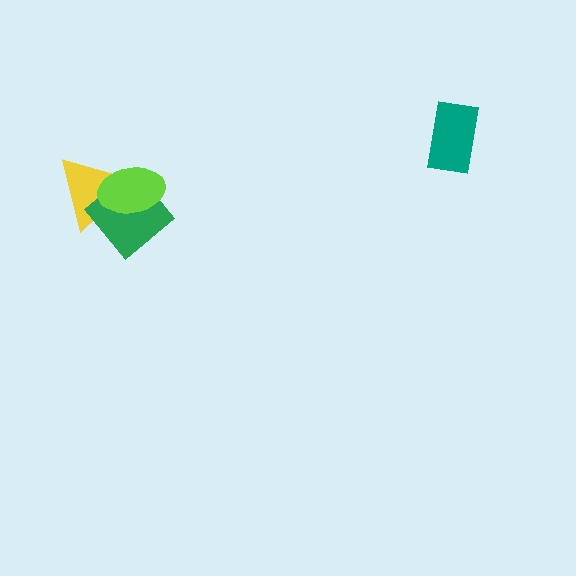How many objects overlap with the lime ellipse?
2 objects overlap with the lime ellipse.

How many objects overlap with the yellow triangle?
2 objects overlap with the yellow triangle.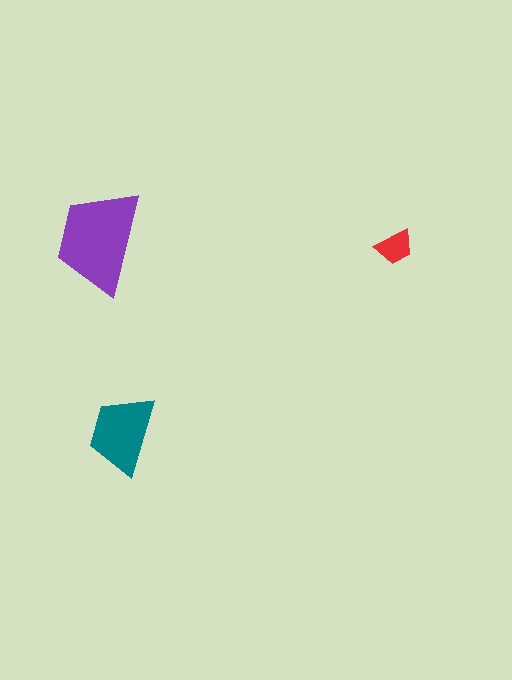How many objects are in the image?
There are 3 objects in the image.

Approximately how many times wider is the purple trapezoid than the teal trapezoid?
About 1.5 times wider.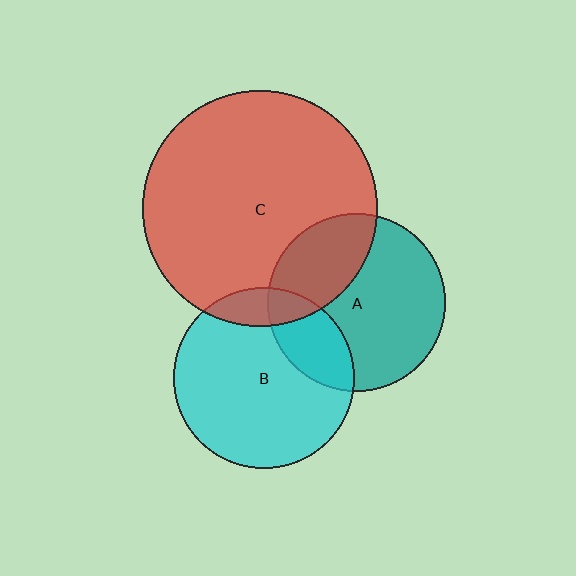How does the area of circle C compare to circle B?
Approximately 1.7 times.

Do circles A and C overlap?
Yes.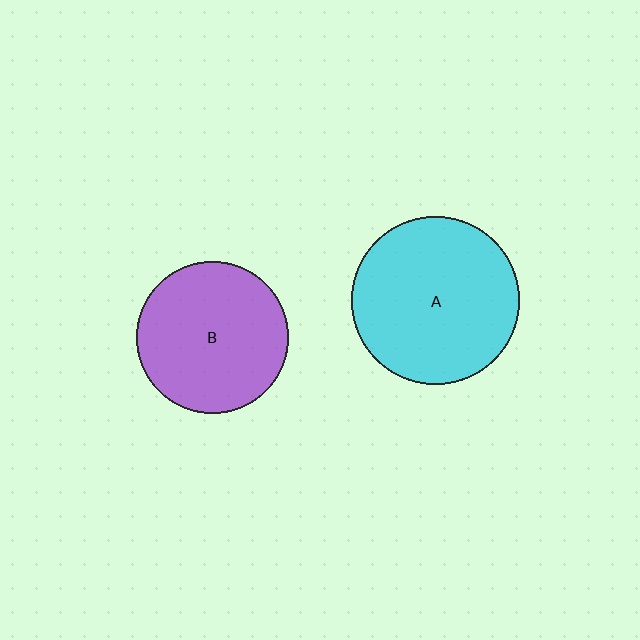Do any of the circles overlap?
No, none of the circles overlap.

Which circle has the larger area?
Circle A (cyan).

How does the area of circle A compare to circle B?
Approximately 1.2 times.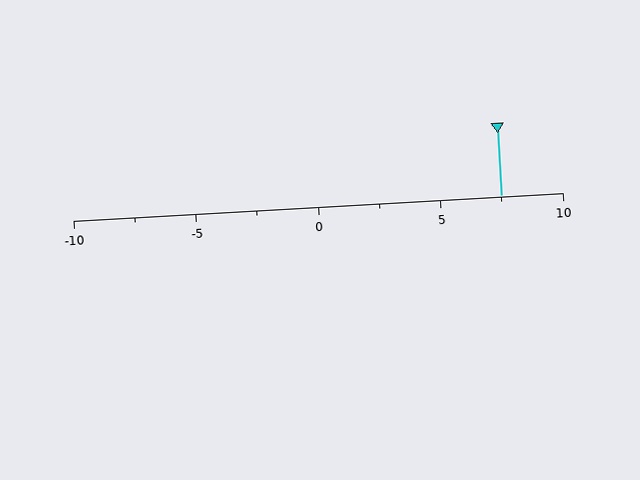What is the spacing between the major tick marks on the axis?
The major ticks are spaced 5 apart.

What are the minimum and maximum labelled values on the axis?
The axis runs from -10 to 10.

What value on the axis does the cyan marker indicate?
The marker indicates approximately 7.5.